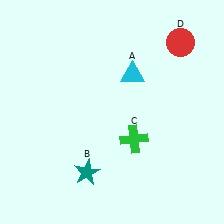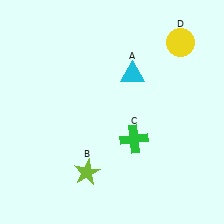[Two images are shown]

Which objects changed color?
B changed from teal to lime. D changed from red to yellow.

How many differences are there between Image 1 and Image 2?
There are 2 differences between the two images.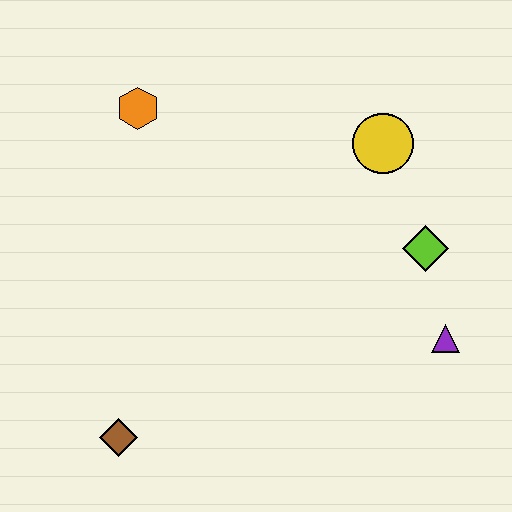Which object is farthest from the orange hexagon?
The purple triangle is farthest from the orange hexagon.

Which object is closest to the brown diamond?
The orange hexagon is closest to the brown diamond.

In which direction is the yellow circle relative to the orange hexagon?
The yellow circle is to the right of the orange hexagon.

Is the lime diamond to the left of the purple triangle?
Yes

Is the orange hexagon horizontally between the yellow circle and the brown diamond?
Yes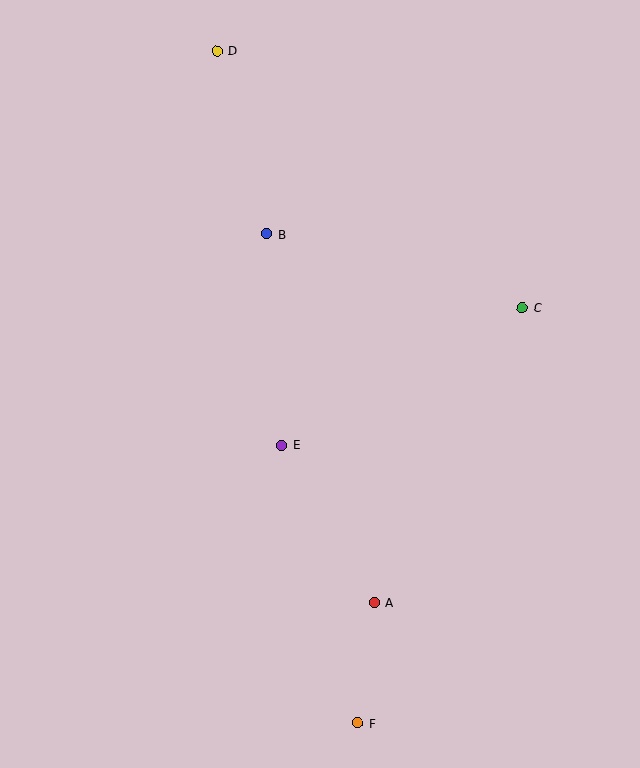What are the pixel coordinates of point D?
Point D is at (217, 51).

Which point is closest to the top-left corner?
Point D is closest to the top-left corner.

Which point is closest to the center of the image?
Point E at (282, 445) is closest to the center.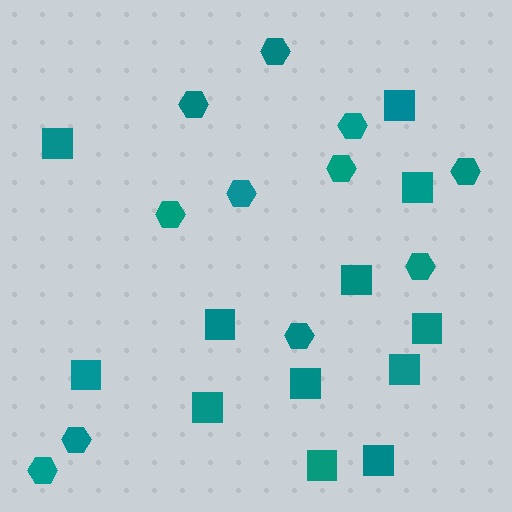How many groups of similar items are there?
There are 2 groups: one group of squares (12) and one group of hexagons (11).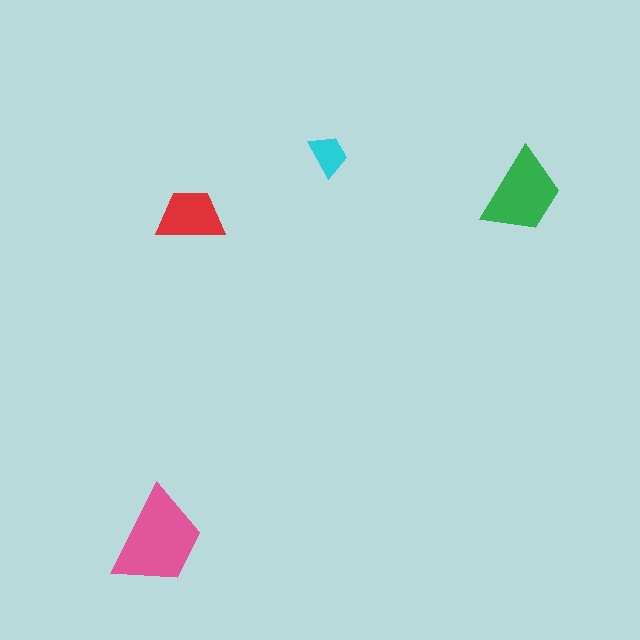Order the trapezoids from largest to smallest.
the pink one, the green one, the red one, the cyan one.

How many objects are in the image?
There are 4 objects in the image.